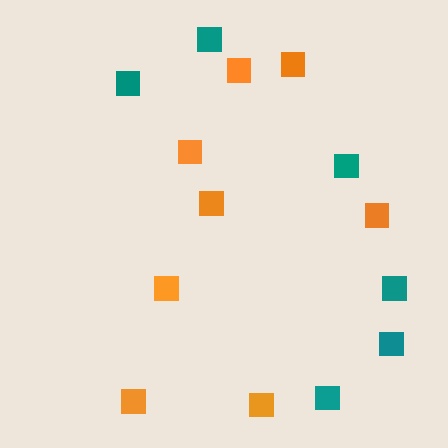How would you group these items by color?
There are 2 groups: one group of orange squares (8) and one group of teal squares (6).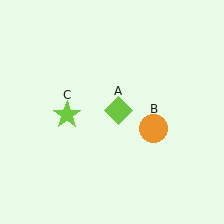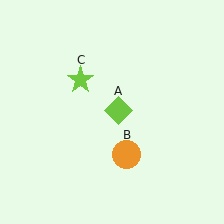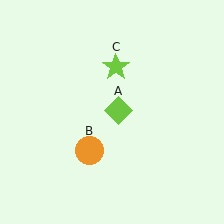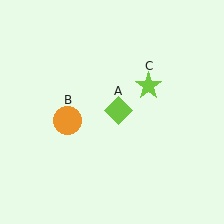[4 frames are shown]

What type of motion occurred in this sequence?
The orange circle (object B), lime star (object C) rotated clockwise around the center of the scene.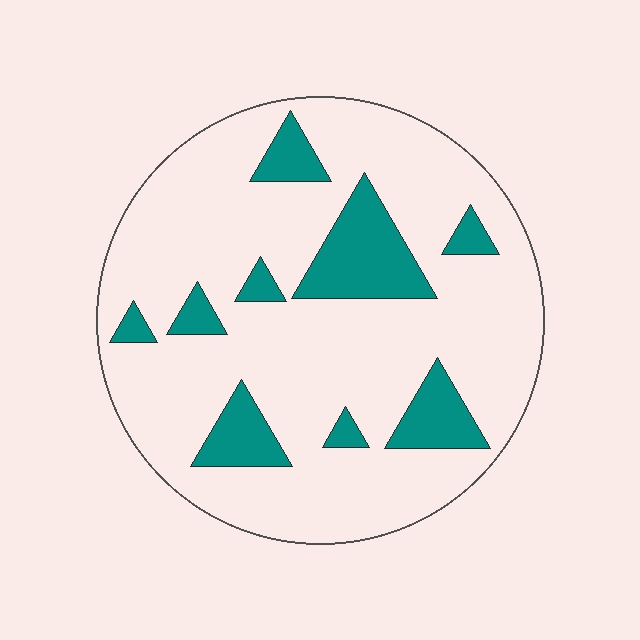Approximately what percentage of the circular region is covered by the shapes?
Approximately 20%.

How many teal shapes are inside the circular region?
9.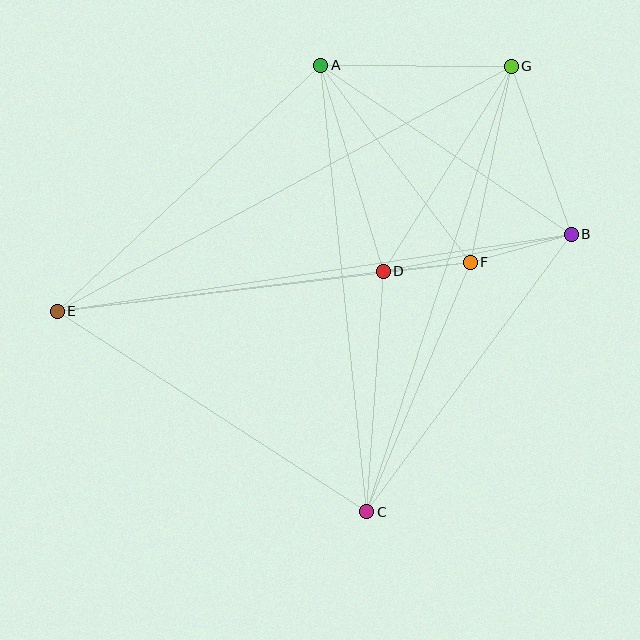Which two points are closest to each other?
Points D and F are closest to each other.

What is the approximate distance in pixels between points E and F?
The distance between E and F is approximately 416 pixels.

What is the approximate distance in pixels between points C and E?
The distance between C and E is approximately 369 pixels.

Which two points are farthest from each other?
Points B and E are farthest from each other.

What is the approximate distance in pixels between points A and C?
The distance between A and C is approximately 449 pixels.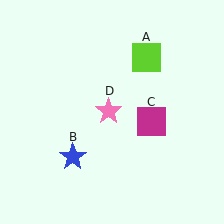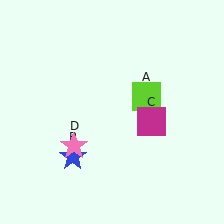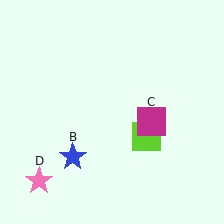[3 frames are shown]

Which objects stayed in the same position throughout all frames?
Blue star (object B) and magenta square (object C) remained stationary.